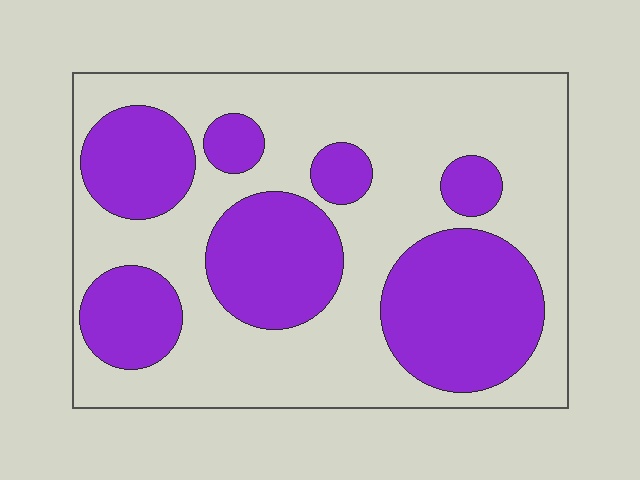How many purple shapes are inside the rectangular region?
7.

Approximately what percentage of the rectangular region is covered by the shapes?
Approximately 40%.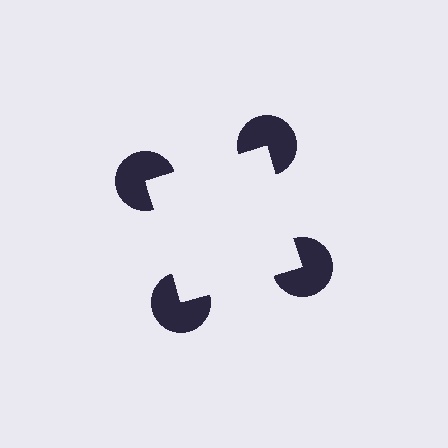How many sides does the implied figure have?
4 sides.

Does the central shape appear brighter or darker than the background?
It typically appears slightly brighter than the background, even though no actual brightness change is drawn.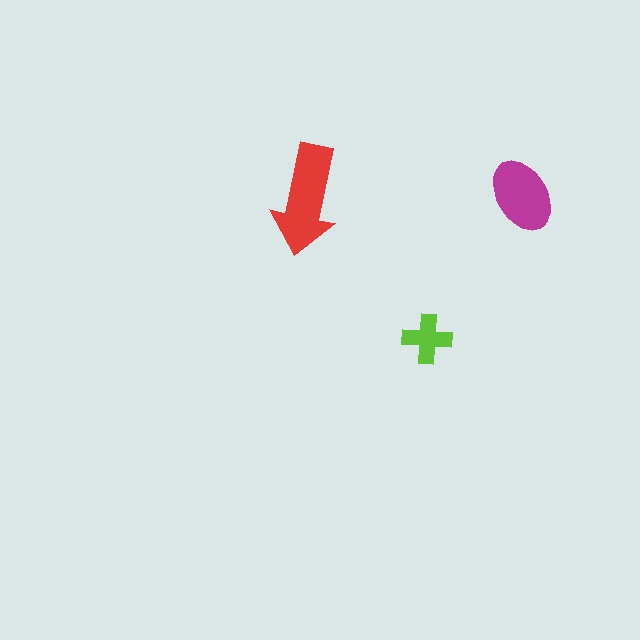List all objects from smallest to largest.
The lime cross, the magenta ellipse, the red arrow.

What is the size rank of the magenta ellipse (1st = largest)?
2nd.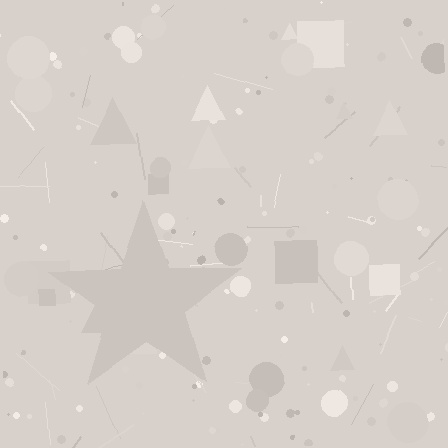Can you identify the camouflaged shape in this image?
The camouflaged shape is a star.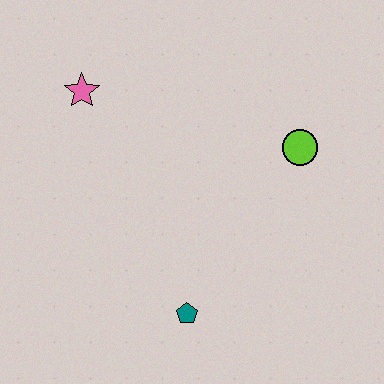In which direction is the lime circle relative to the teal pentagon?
The lime circle is above the teal pentagon.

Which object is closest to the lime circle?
The teal pentagon is closest to the lime circle.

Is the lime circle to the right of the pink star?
Yes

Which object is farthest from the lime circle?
The pink star is farthest from the lime circle.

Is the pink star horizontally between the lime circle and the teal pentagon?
No